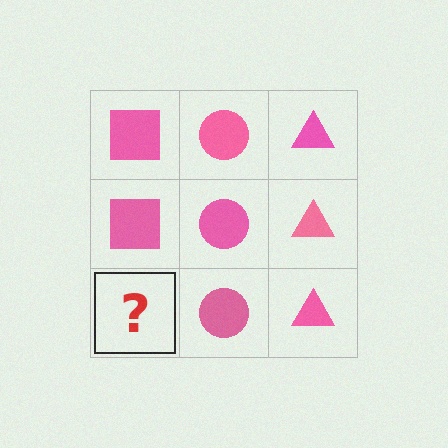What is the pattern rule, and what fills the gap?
The rule is that each column has a consistent shape. The gap should be filled with a pink square.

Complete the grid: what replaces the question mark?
The question mark should be replaced with a pink square.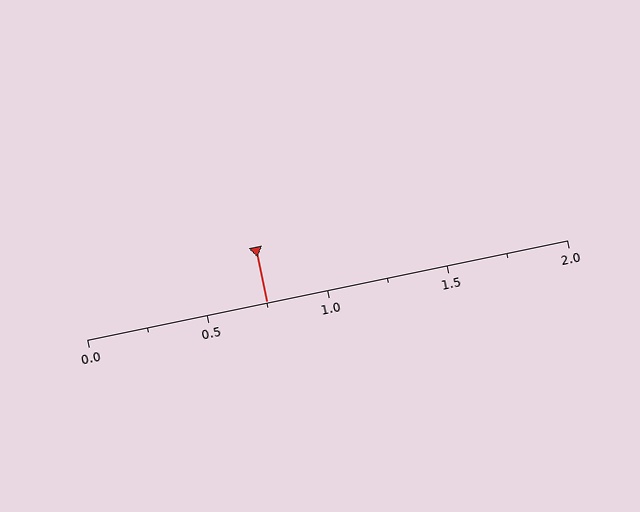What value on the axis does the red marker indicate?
The marker indicates approximately 0.75.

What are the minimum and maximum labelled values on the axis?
The axis runs from 0.0 to 2.0.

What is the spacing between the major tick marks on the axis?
The major ticks are spaced 0.5 apart.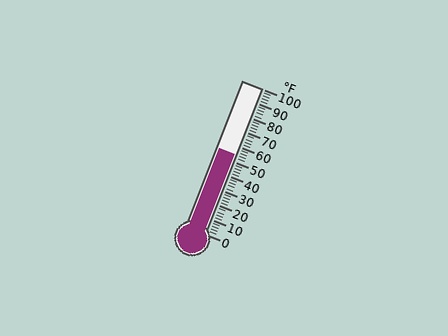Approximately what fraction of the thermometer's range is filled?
The thermometer is filled to approximately 55% of its range.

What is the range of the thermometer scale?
The thermometer scale ranges from 0°F to 100°F.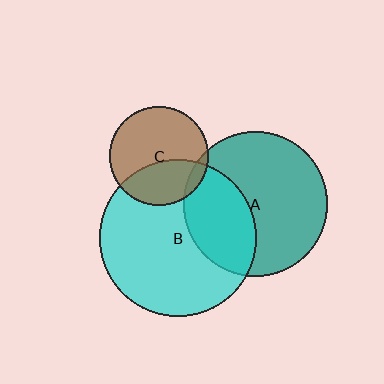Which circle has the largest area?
Circle B (cyan).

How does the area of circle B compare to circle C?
Approximately 2.5 times.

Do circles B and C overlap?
Yes.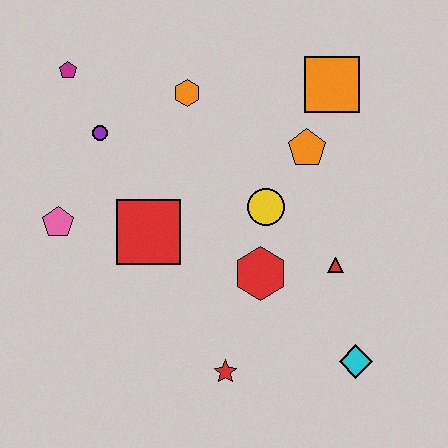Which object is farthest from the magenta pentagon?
The cyan diamond is farthest from the magenta pentagon.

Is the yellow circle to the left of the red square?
No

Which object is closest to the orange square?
The orange pentagon is closest to the orange square.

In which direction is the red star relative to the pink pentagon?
The red star is to the right of the pink pentagon.